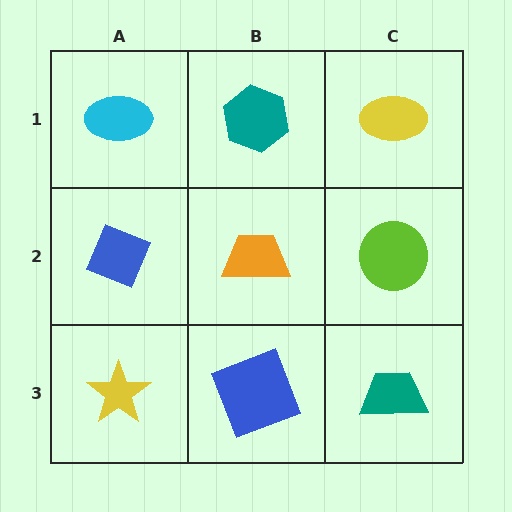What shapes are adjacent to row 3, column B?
An orange trapezoid (row 2, column B), a yellow star (row 3, column A), a teal trapezoid (row 3, column C).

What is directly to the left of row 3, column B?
A yellow star.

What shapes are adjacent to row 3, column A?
A blue diamond (row 2, column A), a blue square (row 3, column B).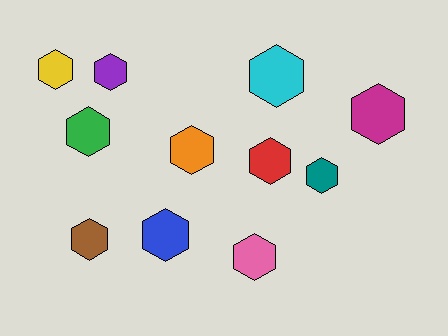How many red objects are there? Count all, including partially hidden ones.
There is 1 red object.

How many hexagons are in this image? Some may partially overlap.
There are 11 hexagons.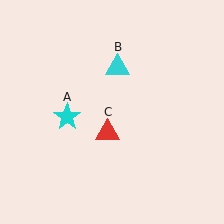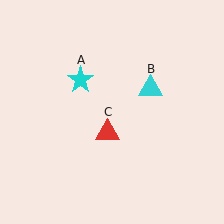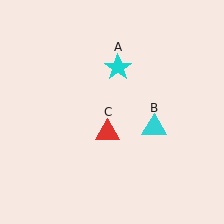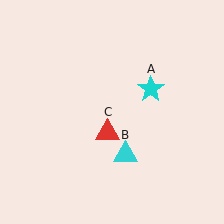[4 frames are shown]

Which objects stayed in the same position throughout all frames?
Red triangle (object C) remained stationary.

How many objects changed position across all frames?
2 objects changed position: cyan star (object A), cyan triangle (object B).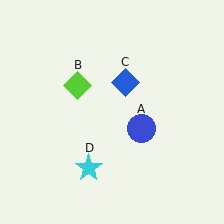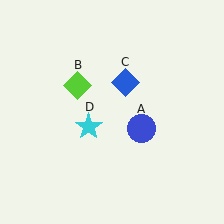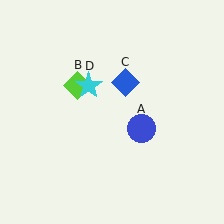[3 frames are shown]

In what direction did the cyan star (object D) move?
The cyan star (object D) moved up.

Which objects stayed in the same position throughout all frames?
Blue circle (object A) and lime diamond (object B) and blue diamond (object C) remained stationary.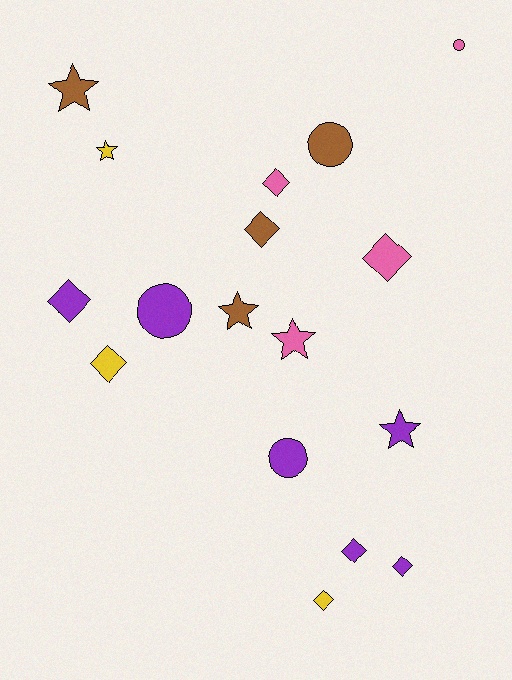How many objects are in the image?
There are 17 objects.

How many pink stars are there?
There is 1 pink star.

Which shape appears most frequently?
Diamond, with 8 objects.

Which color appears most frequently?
Purple, with 6 objects.